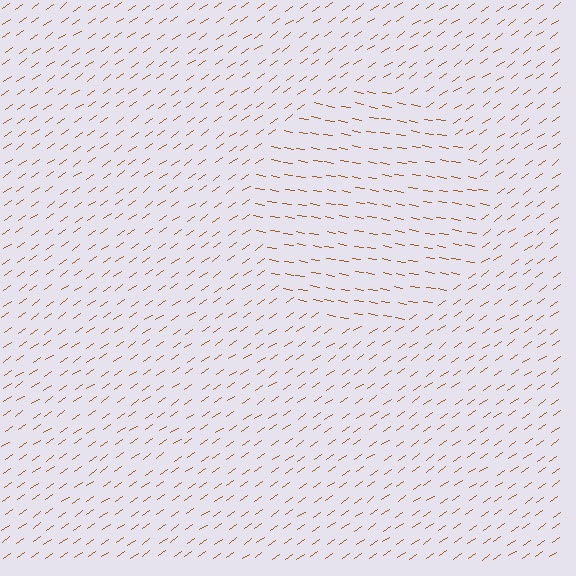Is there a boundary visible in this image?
Yes, there is a texture boundary formed by a change in line orientation.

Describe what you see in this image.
The image is filled with small brown line segments. A circle region in the image has lines oriented differently from the surrounding lines, creating a visible texture boundary.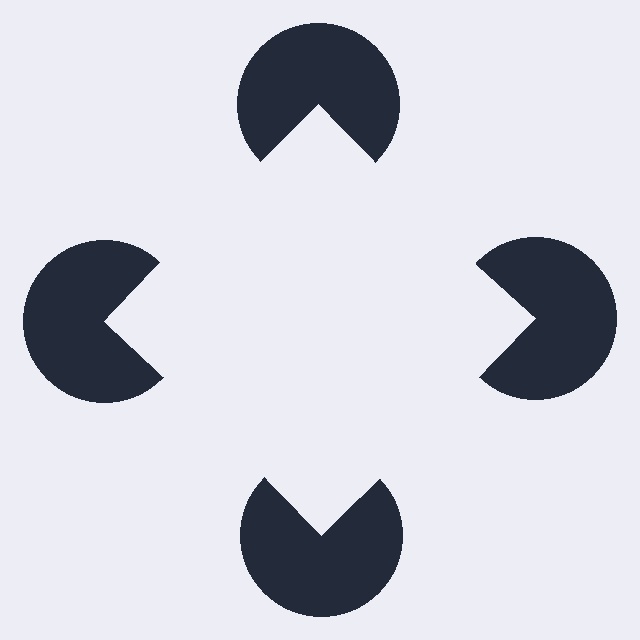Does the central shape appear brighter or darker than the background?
It typically appears slightly brighter than the background, even though no actual brightness change is drawn.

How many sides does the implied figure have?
4 sides.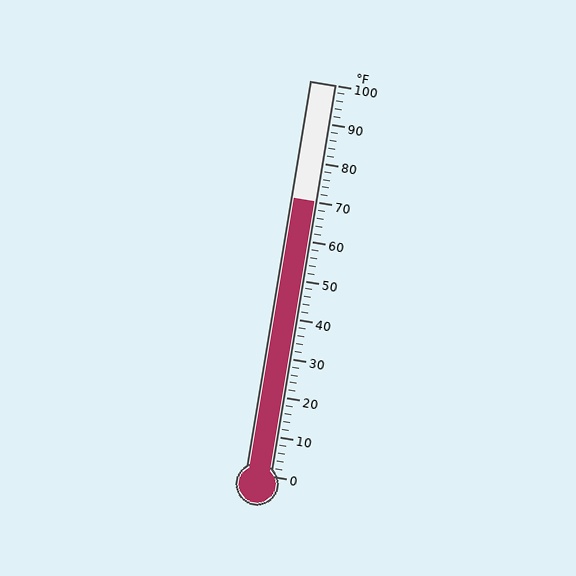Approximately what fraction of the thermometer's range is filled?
The thermometer is filled to approximately 70% of its range.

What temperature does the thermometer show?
The thermometer shows approximately 70°F.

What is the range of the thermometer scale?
The thermometer scale ranges from 0°F to 100°F.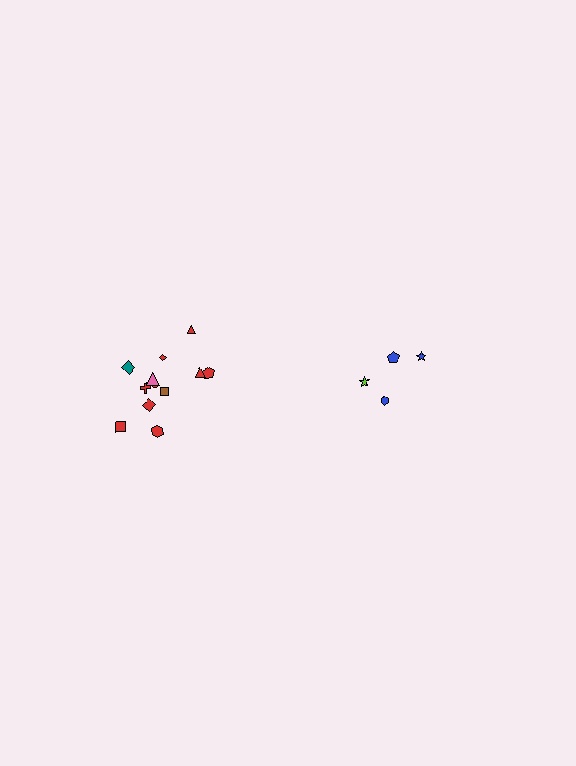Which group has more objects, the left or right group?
The left group.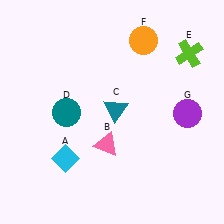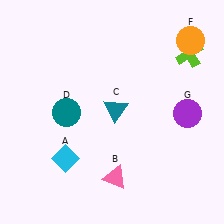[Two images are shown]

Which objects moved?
The objects that moved are: the pink triangle (B), the orange circle (F).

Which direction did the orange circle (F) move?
The orange circle (F) moved right.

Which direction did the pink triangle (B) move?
The pink triangle (B) moved down.